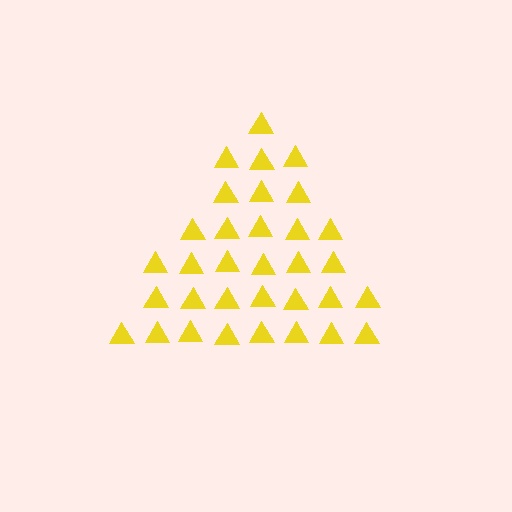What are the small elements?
The small elements are triangles.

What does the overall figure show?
The overall figure shows a triangle.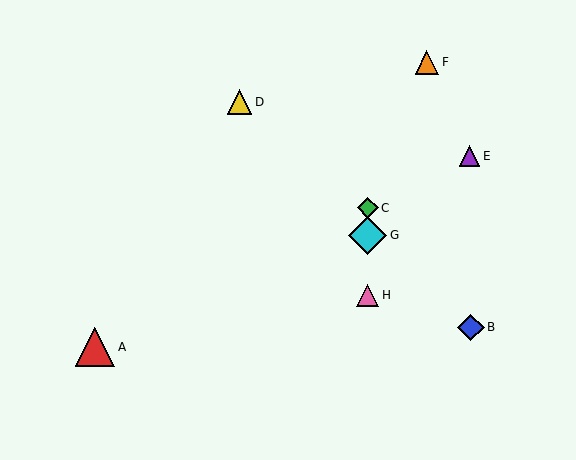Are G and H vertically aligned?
Yes, both are at x≈368.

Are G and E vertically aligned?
No, G is at x≈368 and E is at x≈469.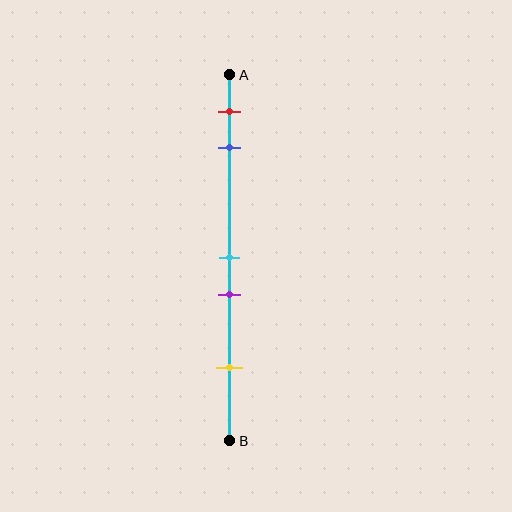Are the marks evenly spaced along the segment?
No, the marks are not evenly spaced.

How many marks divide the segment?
There are 5 marks dividing the segment.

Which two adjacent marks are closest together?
The cyan and purple marks are the closest adjacent pair.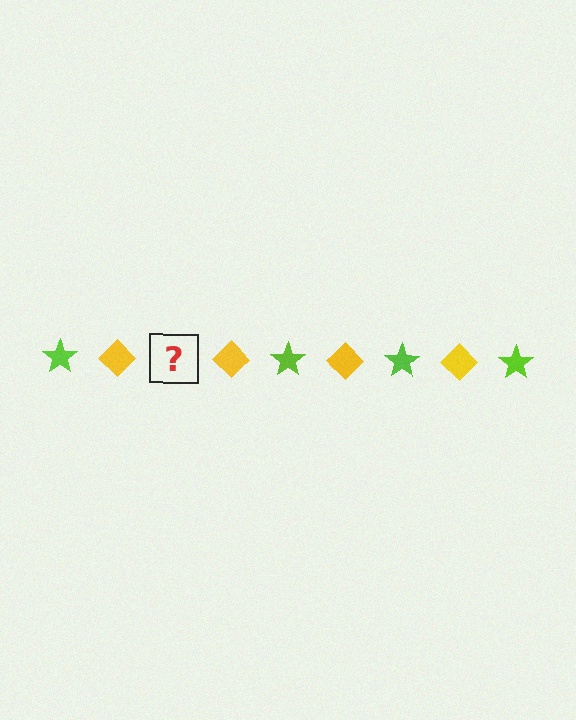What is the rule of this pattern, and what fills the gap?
The rule is that the pattern alternates between lime star and yellow diamond. The gap should be filled with a lime star.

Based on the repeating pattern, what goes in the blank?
The blank should be a lime star.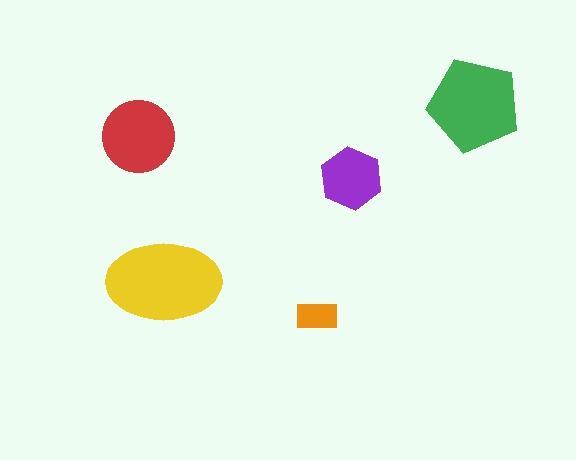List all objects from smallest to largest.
The orange rectangle, the purple hexagon, the red circle, the green pentagon, the yellow ellipse.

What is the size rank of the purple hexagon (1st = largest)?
4th.